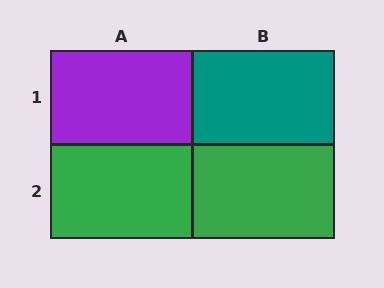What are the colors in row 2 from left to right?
Green, green.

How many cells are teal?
1 cell is teal.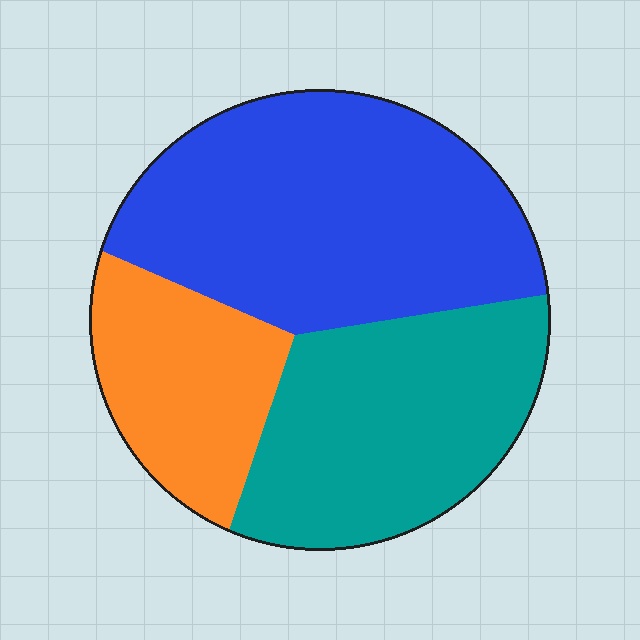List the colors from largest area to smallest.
From largest to smallest: blue, teal, orange.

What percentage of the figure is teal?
Teal takes up about one third (1/3) of the figure.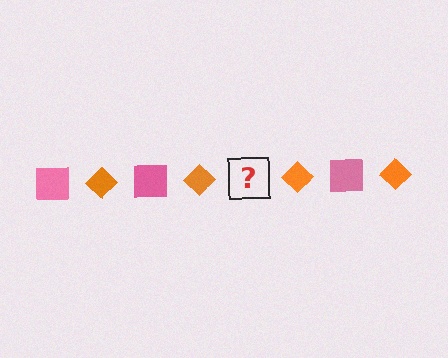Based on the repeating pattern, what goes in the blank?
The blank should be a pink square.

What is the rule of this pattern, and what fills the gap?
The rule is that the pattern alternates between pink square and orange diamond. The gap should be filled with a pink square.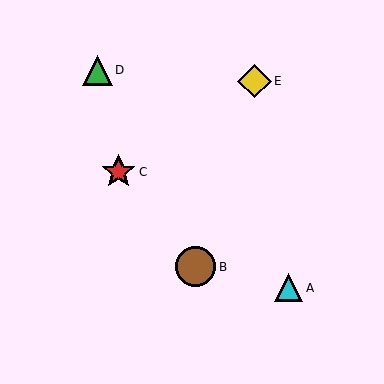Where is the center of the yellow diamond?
The center of the yellow diamond is at (254, 81).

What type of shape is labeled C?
Shape C is a red star.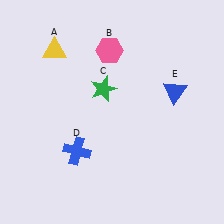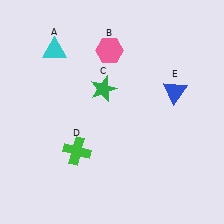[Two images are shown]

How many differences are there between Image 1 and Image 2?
There are 2 differences between the two images.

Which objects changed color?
A changed from yellow to cyan. D changed from blue to green.